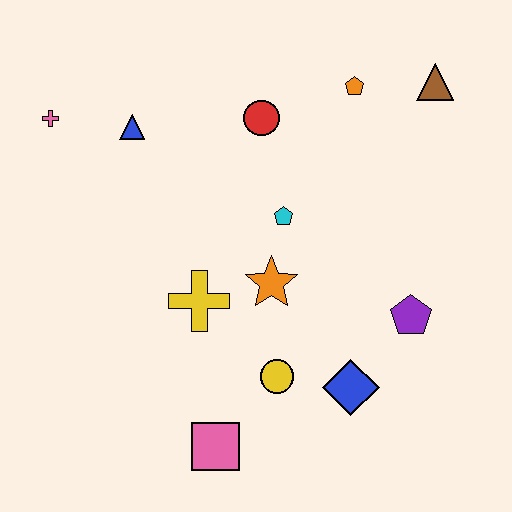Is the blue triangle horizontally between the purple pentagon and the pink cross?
Yes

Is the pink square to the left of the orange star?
Yes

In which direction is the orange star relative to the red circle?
The orange star is below the red circle.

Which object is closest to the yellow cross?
The orange star is closest to the yellow cross.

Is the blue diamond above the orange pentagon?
No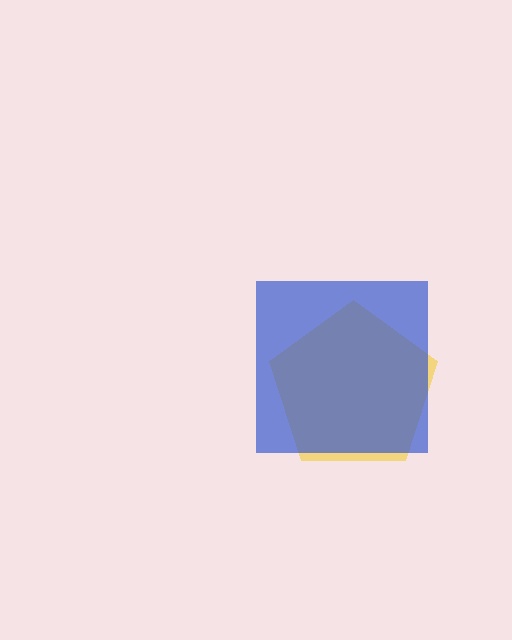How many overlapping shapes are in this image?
There are 2 overlapping shapes in the image.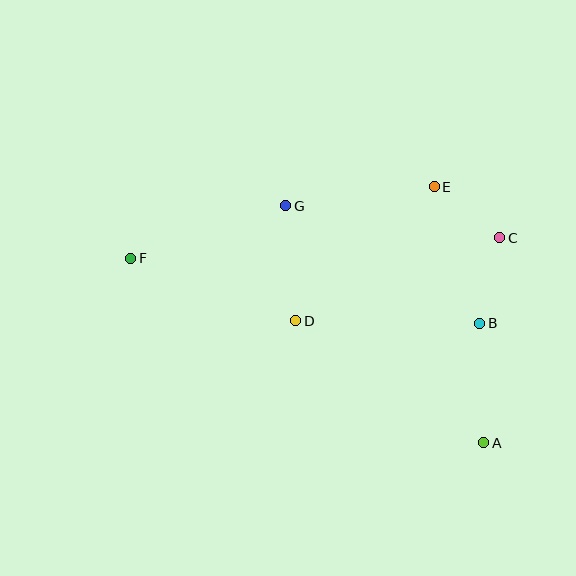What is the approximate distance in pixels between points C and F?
The distance between C and F is approximately 370 pixels.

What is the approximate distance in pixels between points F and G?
The distance between F and G is approximately 164 pixels.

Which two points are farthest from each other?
Points A and F are farthest from each other.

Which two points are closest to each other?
Points C and E are closest to each other.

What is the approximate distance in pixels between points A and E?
The distance between A and E is approximately 261 pixels.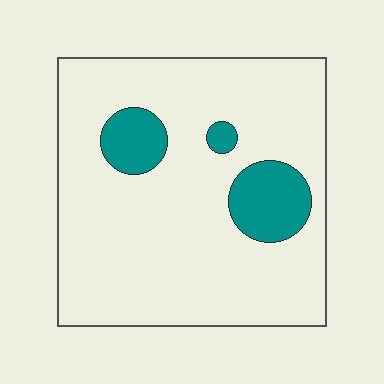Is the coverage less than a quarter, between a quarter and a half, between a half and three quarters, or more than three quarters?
Less than a quarter.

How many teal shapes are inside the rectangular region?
3.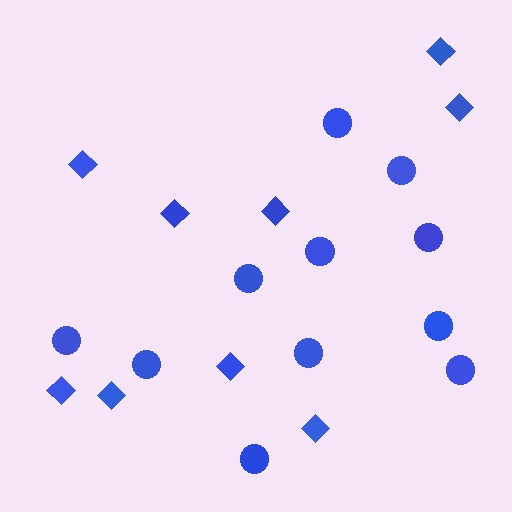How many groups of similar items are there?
There are 2 groups: one group of diamonds (9) and one group of circles (11).